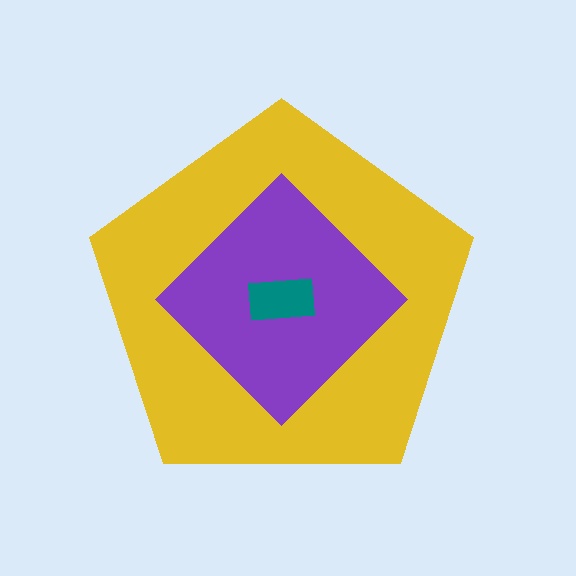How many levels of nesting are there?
3.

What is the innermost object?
The teal rectangle.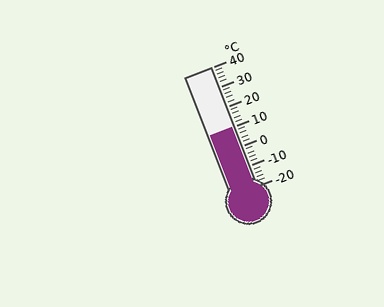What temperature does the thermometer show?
The thermometer shows approximately 10°C.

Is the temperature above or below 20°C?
The temperature is below 20°C.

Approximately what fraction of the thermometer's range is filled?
The thermometer is filled to approximately 50% of its range.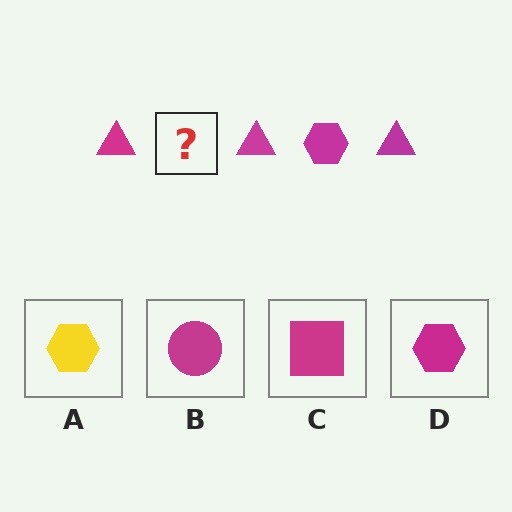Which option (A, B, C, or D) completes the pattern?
D.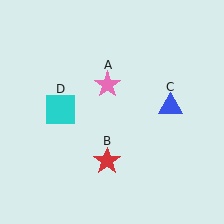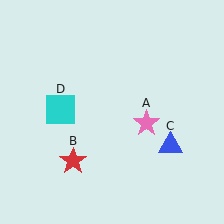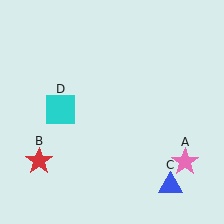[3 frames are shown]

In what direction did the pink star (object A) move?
The pink star (object A) moved down and to the right.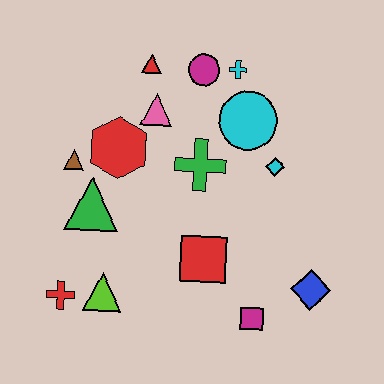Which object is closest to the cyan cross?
The magenta circle is closest to the cyan cross.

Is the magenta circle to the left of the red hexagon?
No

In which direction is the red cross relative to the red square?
The red cross is to the left of the red square.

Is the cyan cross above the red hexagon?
Yes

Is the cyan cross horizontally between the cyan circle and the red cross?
Yes